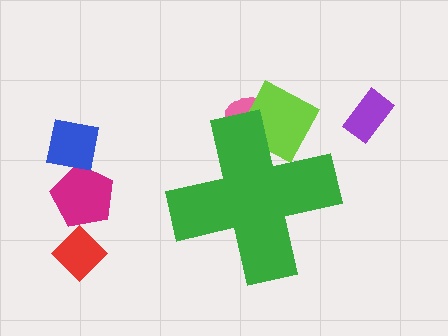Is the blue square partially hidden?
No, the blue square is fully visible.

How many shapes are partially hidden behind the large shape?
2 shapes are partially hidden.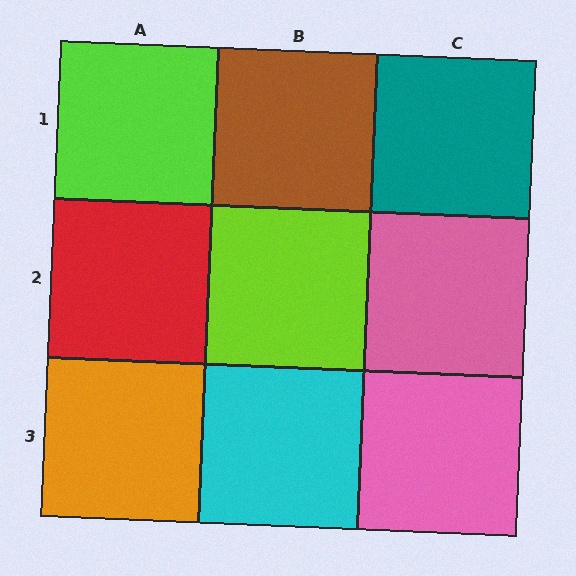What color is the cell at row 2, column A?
Red.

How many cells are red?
1 cell is red.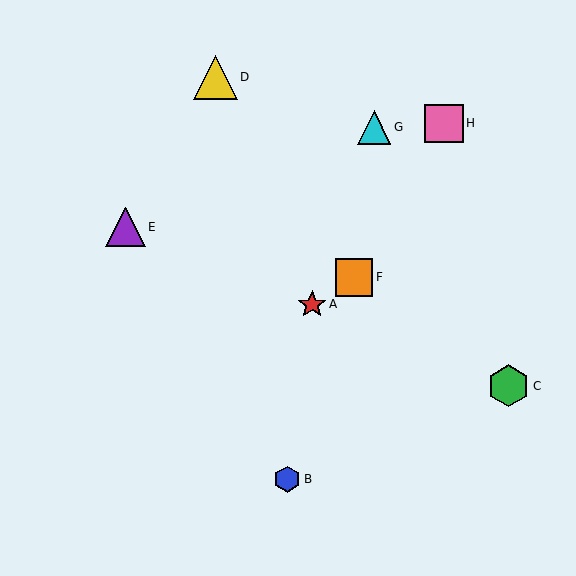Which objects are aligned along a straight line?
Objects A, C, E are aligned along a straight line.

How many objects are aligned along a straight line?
3 objects (A, C, E) are aligned along a straight line.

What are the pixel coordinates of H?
Object H is at (444, 123).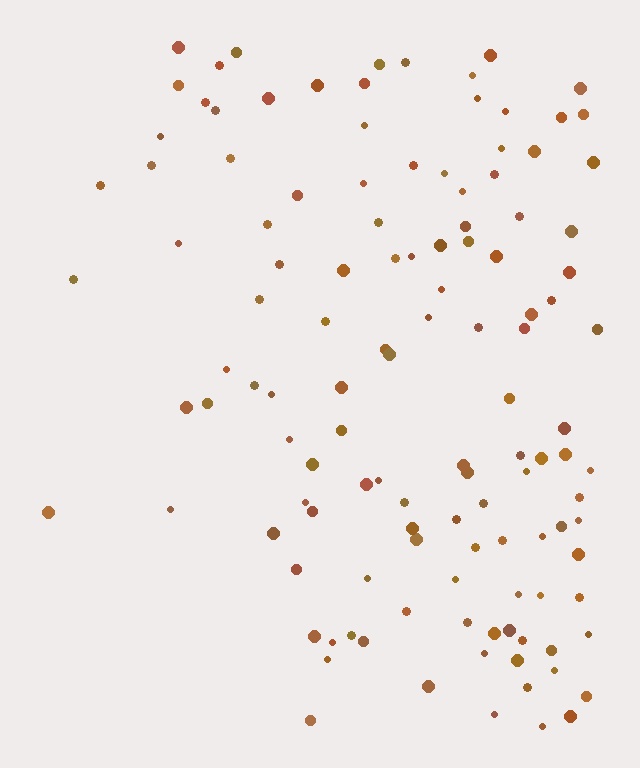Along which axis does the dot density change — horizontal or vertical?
Horizontal.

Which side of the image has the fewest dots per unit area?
The left.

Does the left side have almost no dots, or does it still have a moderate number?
Still a moderate number, just noticeably fewer than the right.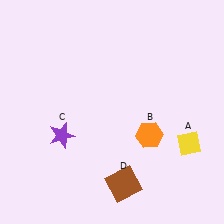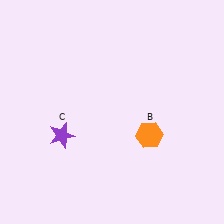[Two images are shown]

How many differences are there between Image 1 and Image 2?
There are 2 differences between the two images.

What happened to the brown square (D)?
The brown square (D) was removed in Image 2. It was in the bottom-right area of Image 1.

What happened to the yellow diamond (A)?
The yellow diamond (A) was removed in Image 2. It was in the bottom-right area of Image 1.